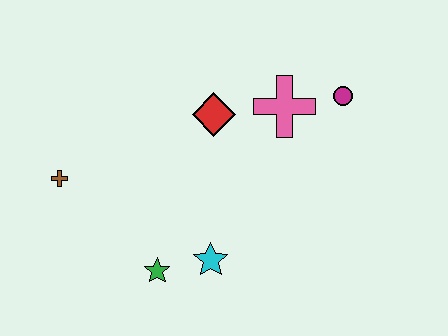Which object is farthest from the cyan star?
The magenta circle is farthest from the cyan star.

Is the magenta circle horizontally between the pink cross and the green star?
No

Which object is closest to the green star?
The cyan star is closest to the green star.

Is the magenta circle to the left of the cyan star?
No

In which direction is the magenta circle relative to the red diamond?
The magenta circle is to the right of the red diamond.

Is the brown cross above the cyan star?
Yes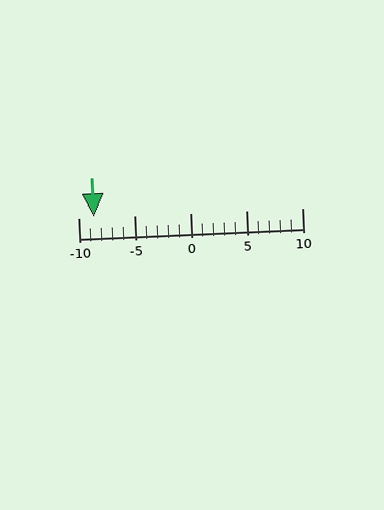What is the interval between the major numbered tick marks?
The major tick marks are spaced 5 units apart.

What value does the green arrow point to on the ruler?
The green arrow points to approximately -9.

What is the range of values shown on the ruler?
The ruler shows values from -10 to 10.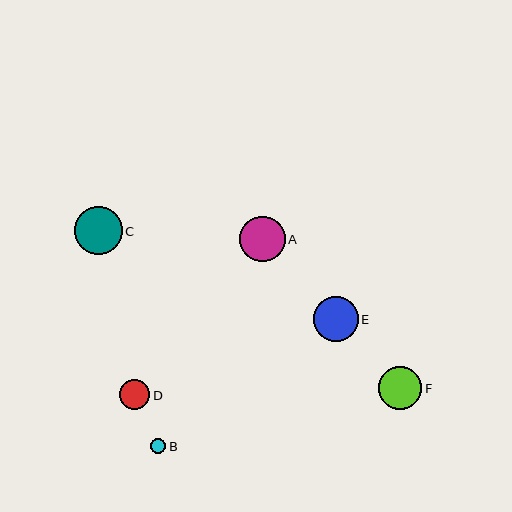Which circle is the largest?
Circle C is the largest with a size of approximately 48 pixels.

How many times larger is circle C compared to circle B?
Circle C is approximately 3.1 times the size of circle B.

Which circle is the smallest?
Circle B is the smallest with a size of approximately 15 pixels.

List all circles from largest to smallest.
From largest to smallest: C, A, E, F, D, B.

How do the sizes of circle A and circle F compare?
Circle A and circle F are approximately the same size.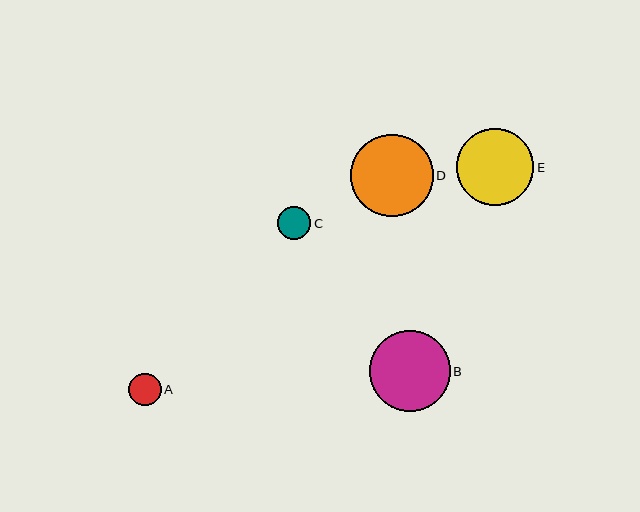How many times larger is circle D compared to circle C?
Circle D is approximately 2.5 times the size of circle C.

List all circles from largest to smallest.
From largest to smallest: D, B, E, C, A.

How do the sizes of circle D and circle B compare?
Circle D and circle B are approximately the same size.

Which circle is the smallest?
Circle A is the smallest with a size of approximately 33 pixels.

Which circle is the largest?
Circle D is the largest with a size of approximately 82 pixels.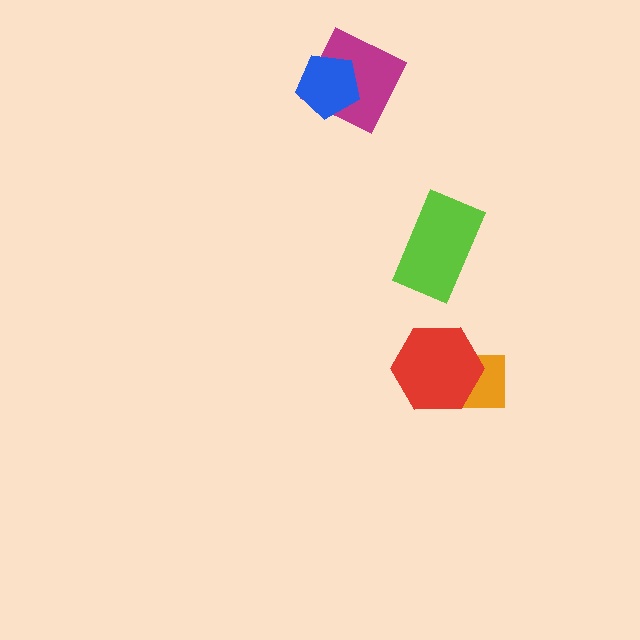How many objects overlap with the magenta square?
1 object overlaps with the magenta square.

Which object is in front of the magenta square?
The blue pentagon is in front of the magenta square.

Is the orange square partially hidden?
Yes, it is partially covered by another shape.